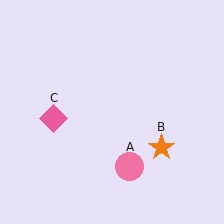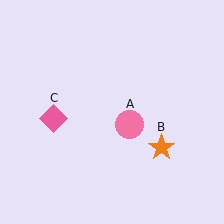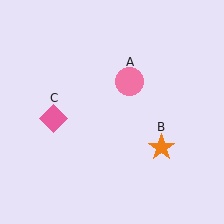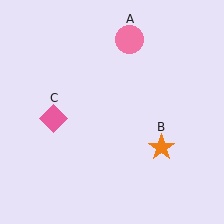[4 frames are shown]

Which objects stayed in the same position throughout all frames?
Orange star (object B) and pink diamond (object C) remained stationary.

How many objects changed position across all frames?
1 object changed position: pink circle (object A).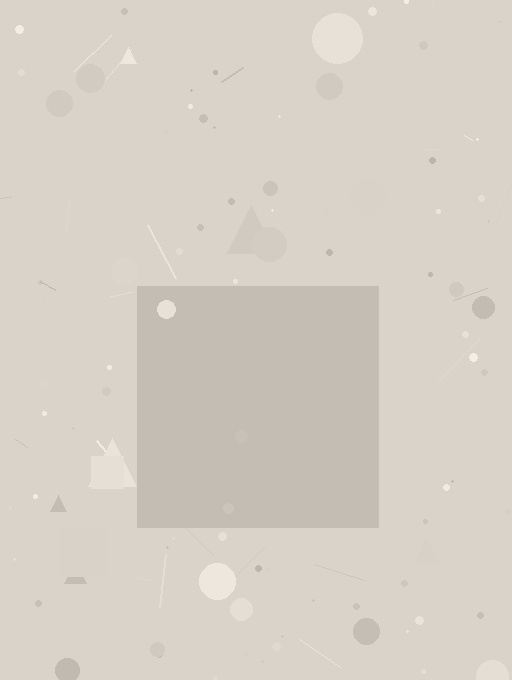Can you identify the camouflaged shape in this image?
The camouflaged shape is a square.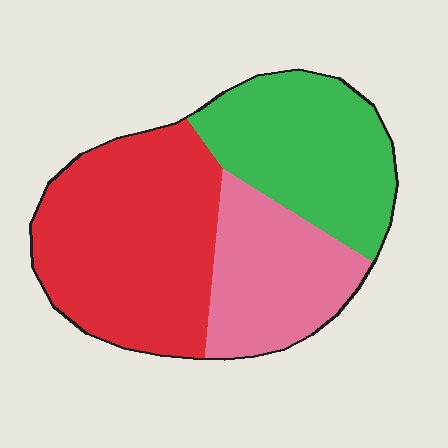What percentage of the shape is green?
Green takes up about one third (1/3) of the shape.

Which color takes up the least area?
Pink, at roughly 25%.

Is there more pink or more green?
Green.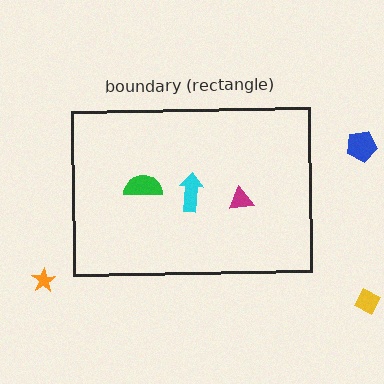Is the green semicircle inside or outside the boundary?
Inside.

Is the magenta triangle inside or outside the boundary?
Inside.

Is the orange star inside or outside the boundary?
Outside.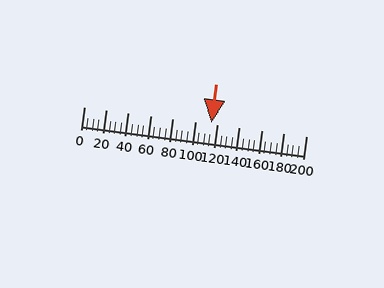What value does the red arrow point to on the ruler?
The red arrow points to approximately 115.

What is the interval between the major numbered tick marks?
The major tick marks are spaced 20 units apart.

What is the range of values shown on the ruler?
The ruler shows values from 0 to 200.